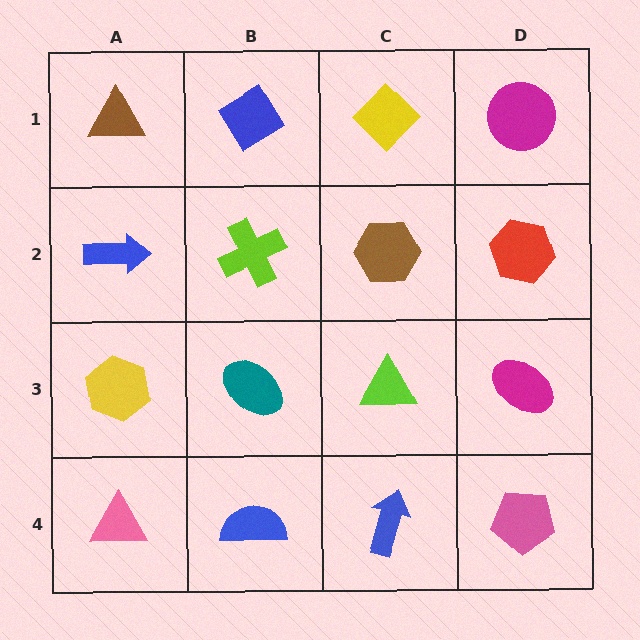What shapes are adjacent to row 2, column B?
A blue diamond (row 1, column B), a teal ellipse (row 3, column B), a blue arrow (row 2, column A), a brown hexagon (row 2, column C).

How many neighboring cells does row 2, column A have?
3.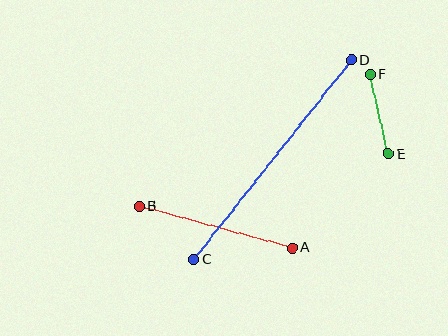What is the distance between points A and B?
The distance is approximately 158 pixels.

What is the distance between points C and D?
The distance is approximately 254 pixels.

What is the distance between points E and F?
The distance is approximately 81 pixels.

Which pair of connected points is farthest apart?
Points C and D are farthest apart.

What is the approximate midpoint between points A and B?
The midpoint is at approximately (216, 227) pixels.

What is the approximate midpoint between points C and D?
The midpoint is at approximately (273, 160) pixels.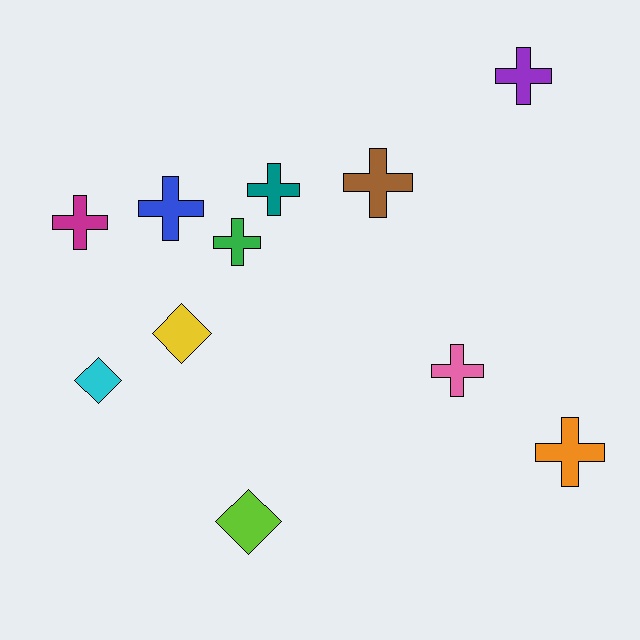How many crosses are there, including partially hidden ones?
There are 8 crosses.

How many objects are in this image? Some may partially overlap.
There are 11 objects.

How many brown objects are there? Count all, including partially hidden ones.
There is 1 brown object.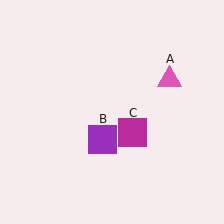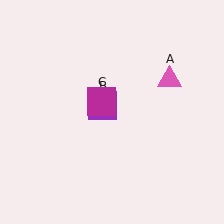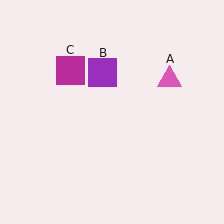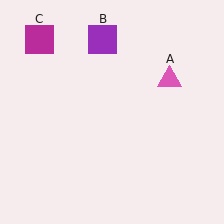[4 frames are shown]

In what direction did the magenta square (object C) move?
The magenta square (object C) moved up and to the left.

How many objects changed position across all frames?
2 objects changed position: purple square (object B), magenta square (object C).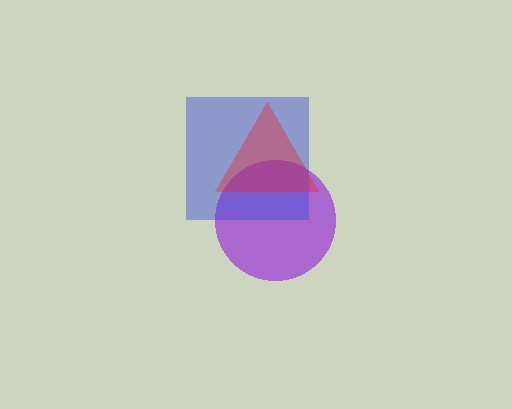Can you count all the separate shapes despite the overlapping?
Yes, there are 3 separate shapes.